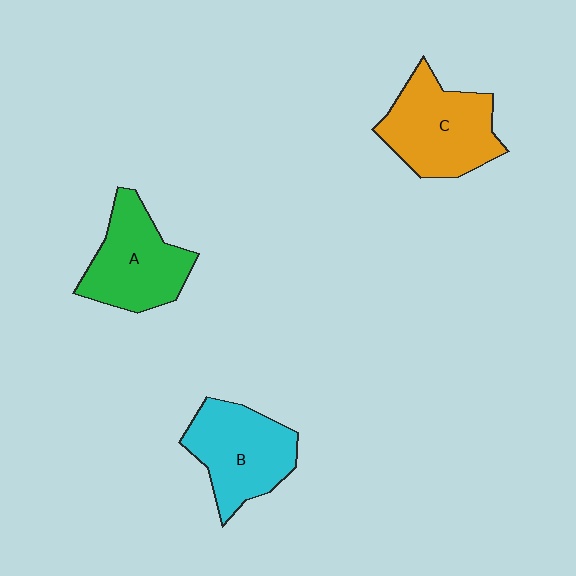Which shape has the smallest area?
Shape A (green).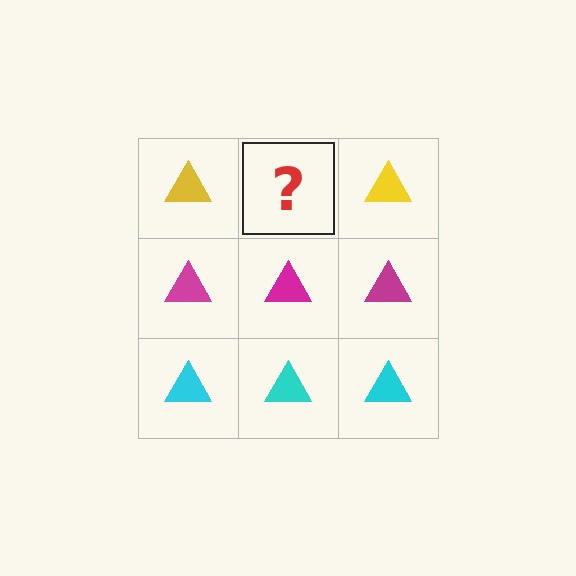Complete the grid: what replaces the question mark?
The question mark should be replaced with a yellow triangle.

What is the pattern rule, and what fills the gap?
The rule is that each row has a consistent color. The gap should be filled with a yellow triangle.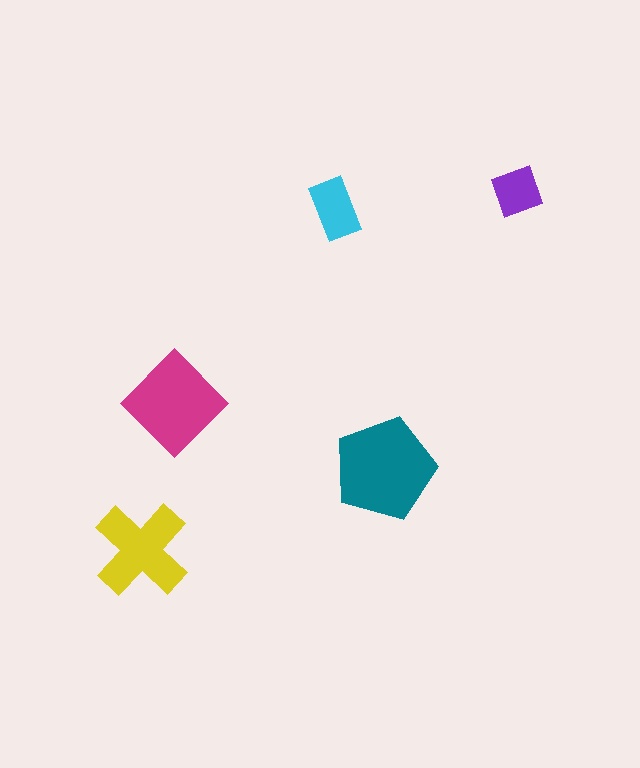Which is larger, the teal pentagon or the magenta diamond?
The teal pentagon.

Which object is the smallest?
The purple square.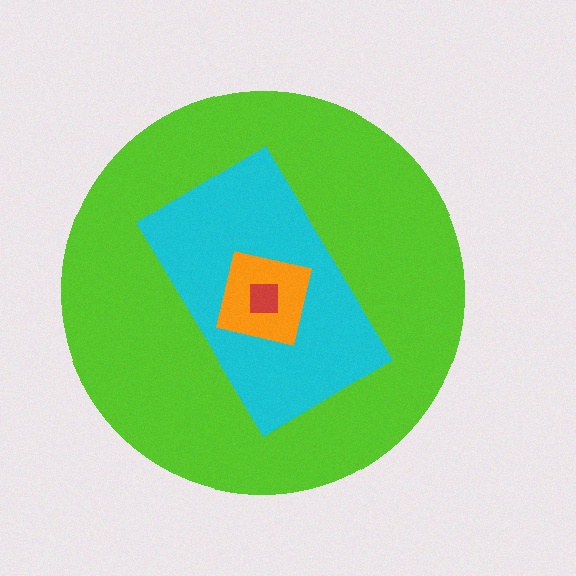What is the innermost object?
The red square.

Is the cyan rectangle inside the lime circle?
Yes.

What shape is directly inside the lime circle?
The cyan rectangle.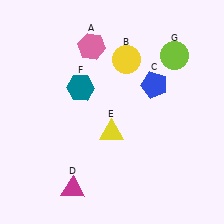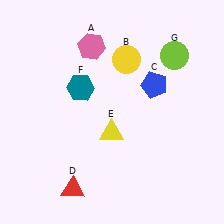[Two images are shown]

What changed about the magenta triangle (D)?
In Image 1, D is magenta. In Image 2, it changed to red.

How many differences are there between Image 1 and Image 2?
There is 1 difference between the two images.